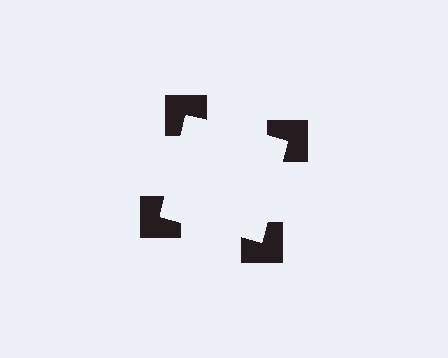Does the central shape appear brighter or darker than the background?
It typically appears slightly brighter than the background, even though no actual brightness change is drawn.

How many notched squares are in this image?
There are 4 — one at each vertex of the illusory square.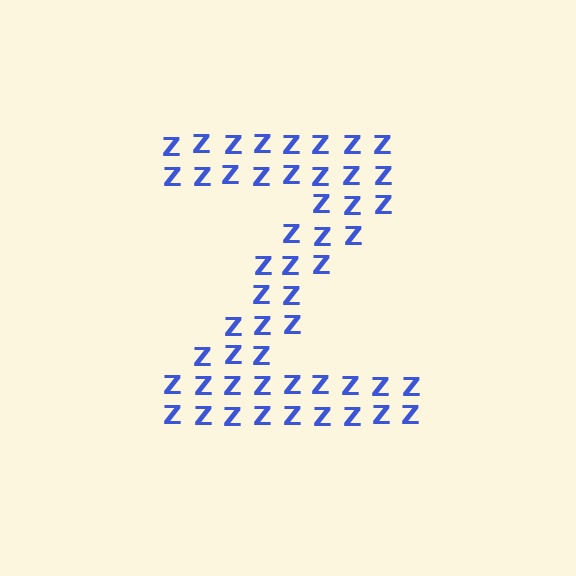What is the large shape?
The large shape is the letter Z.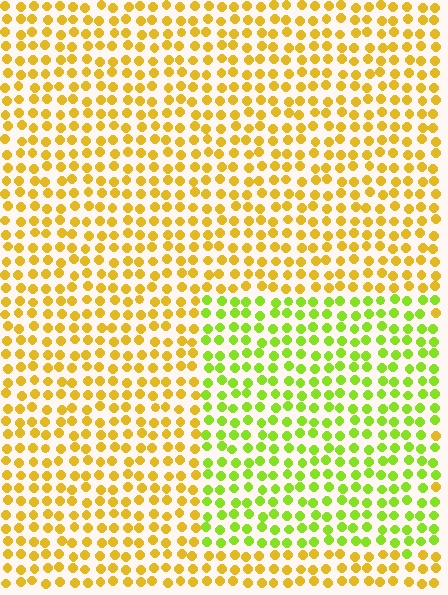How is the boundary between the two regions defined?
The boundary is defined purely by a slight shift in hue (about 43 degrees). Spacing, size, and orientation are identical on both sides.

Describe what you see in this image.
The image is filled with small yellow elements in a uniform arrangement. A rectangle-shaped region is visible where the elements are tinted to a slightly different hue, forming a subtle color boundary.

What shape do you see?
I see a rectangle.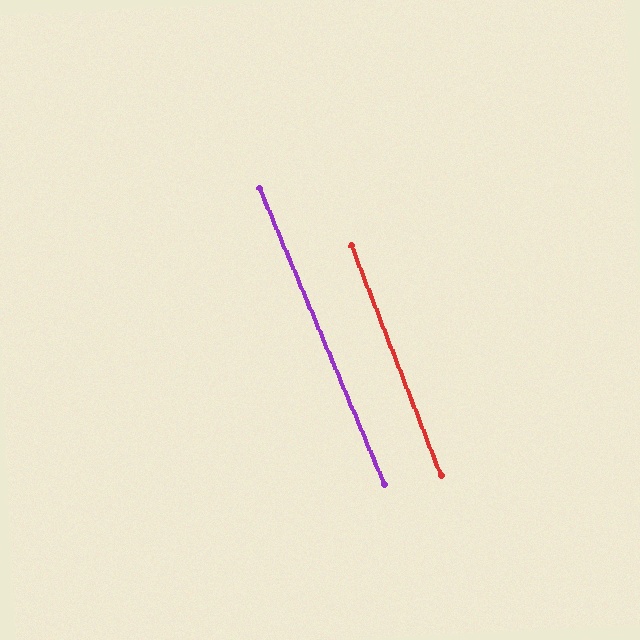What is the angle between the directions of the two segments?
Approximately 2 degrees.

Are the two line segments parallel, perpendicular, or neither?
Parallel — their directions differ by only 1.6°.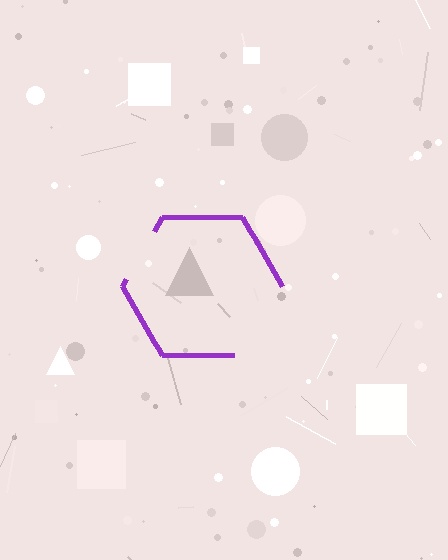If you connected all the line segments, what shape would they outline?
They would outline a hexagon.